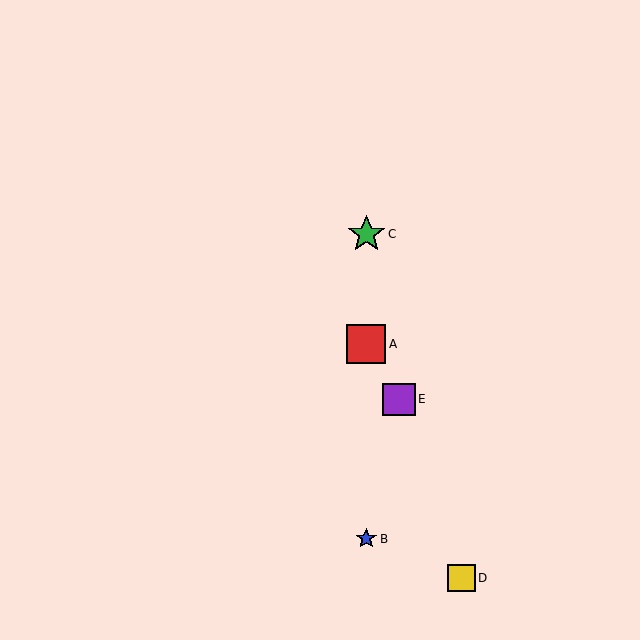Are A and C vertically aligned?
Yes, both are at x≈366.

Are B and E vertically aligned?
No, B is at x≈366 and E is at x≈399.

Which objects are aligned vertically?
Objects A, B, C are aligned vertically.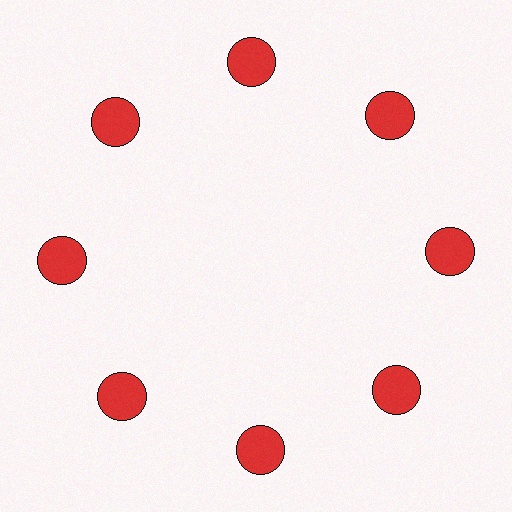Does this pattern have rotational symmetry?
Yes, this pattern has 8-fold rotational symmetry. It looks the same after rotating 45 degrees around the center.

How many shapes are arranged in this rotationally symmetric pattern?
There are 8 shapes, arranged in 8 groups of 1.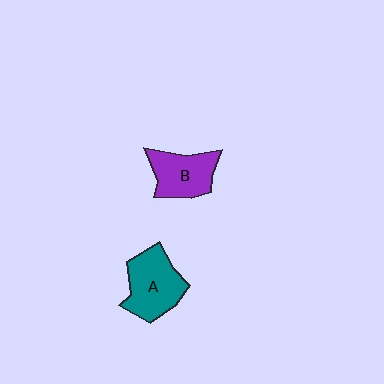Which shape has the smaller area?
Shape B (purple).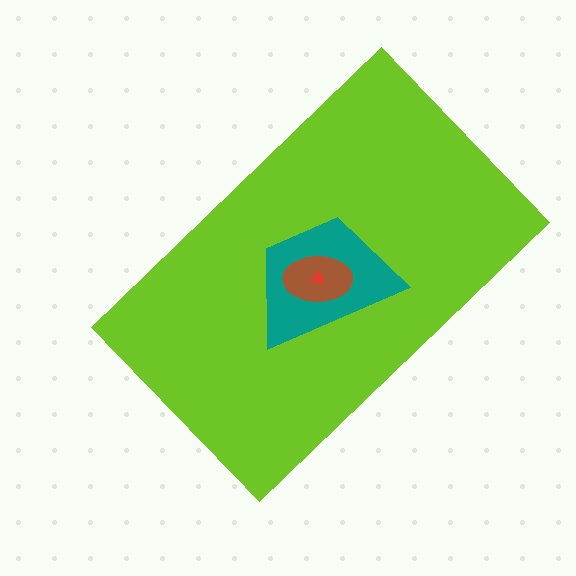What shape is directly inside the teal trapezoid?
The brown ellipse.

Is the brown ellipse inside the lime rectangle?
Yes.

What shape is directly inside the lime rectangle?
The teal trapezoid.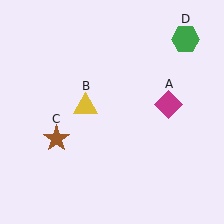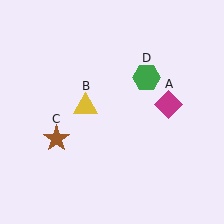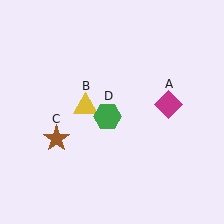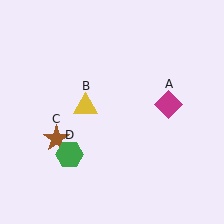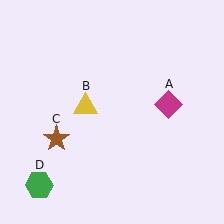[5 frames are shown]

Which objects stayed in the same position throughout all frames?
Magenta diamond (object A) and yellow triangle (object B) and brown star (object C) remained stationary.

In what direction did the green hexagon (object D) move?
The green hexagon (object D) moved down and to the left.